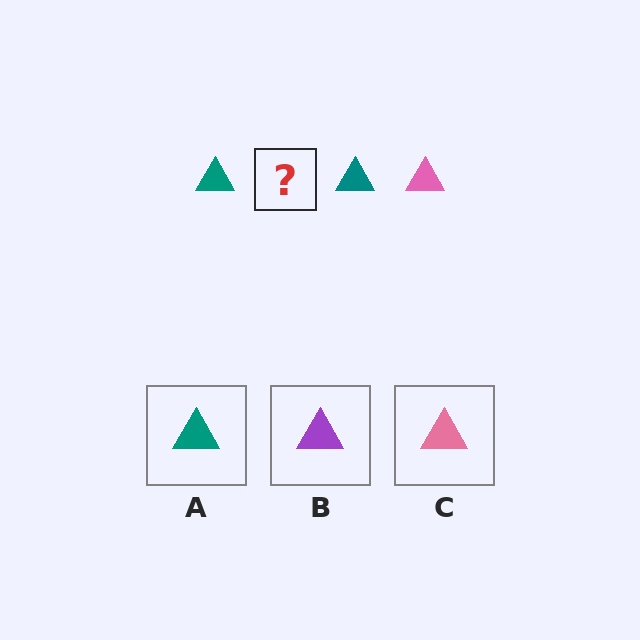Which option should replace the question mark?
Option C.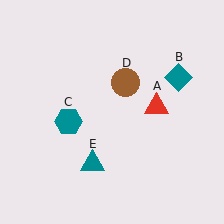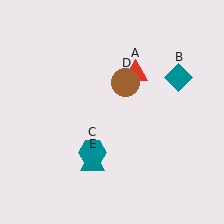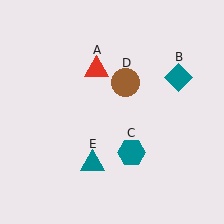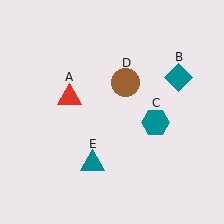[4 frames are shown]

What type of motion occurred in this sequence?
The red triangle (object A), teal hexagon (object C) rotated counterclockwise around the center of the scene.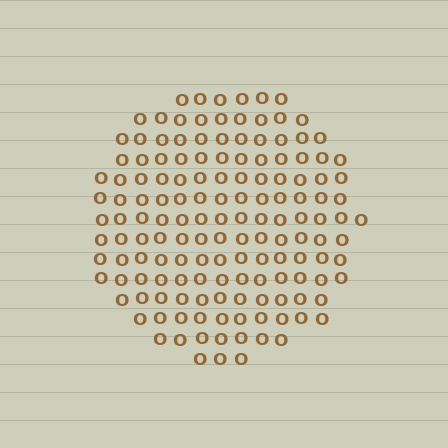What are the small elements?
The small elements are letter O's.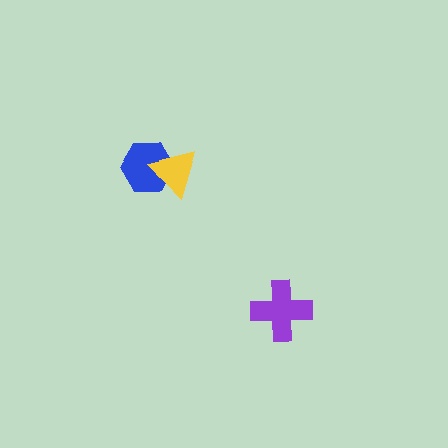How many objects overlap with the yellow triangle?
1 object overlaps with the yellow triangle.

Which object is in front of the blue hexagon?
The yellow triangle is in front of the blue hexagon.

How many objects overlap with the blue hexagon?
1 object overlaps with the blue hexagon.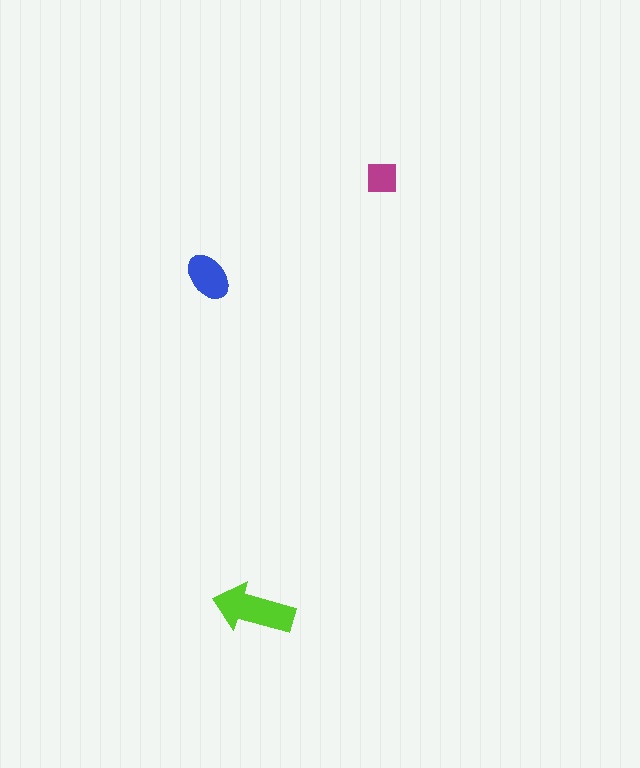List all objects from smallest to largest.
The magenta square, the blue ellipse, the lime arrow.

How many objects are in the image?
There are 3 objects in the image.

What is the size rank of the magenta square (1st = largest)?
3rd.